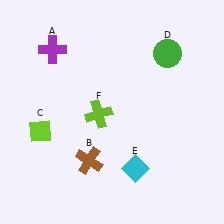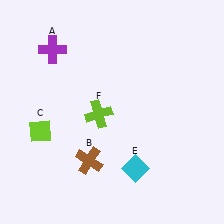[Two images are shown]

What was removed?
The green circle (D) was removed in Image 2.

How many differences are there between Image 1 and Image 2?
There is 1 difference between the two images.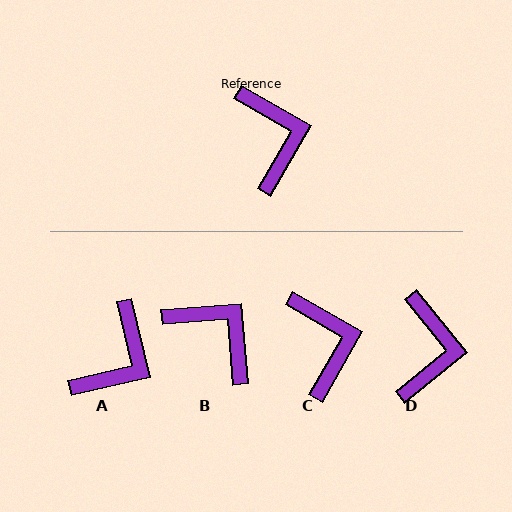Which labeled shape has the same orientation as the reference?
C.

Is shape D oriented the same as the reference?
No, it is off by about 21 degrees.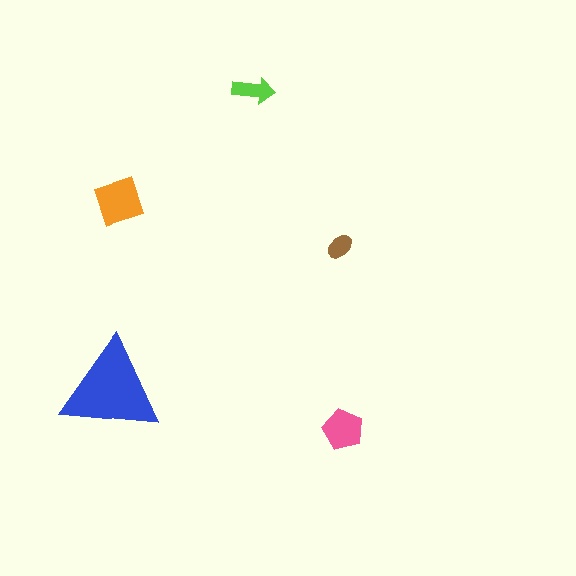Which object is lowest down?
The pink pentagon is bottommost.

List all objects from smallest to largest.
The brown ellipse, the lime arrow, the pink pentagon, the orange square, the blue triangle.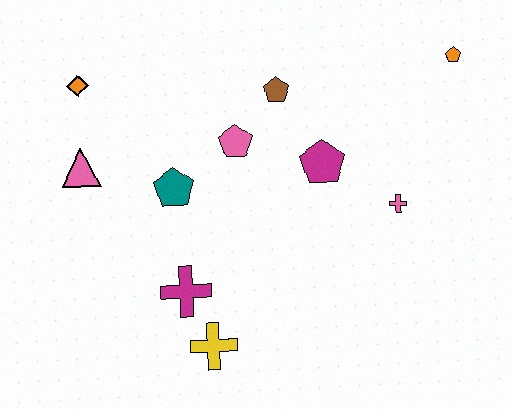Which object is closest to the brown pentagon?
The pink pentagon is closest to the brown pentagon.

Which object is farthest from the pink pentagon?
The orange pentagon is farthest from the pink pentagon.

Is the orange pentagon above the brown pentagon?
Yes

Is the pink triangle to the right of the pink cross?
No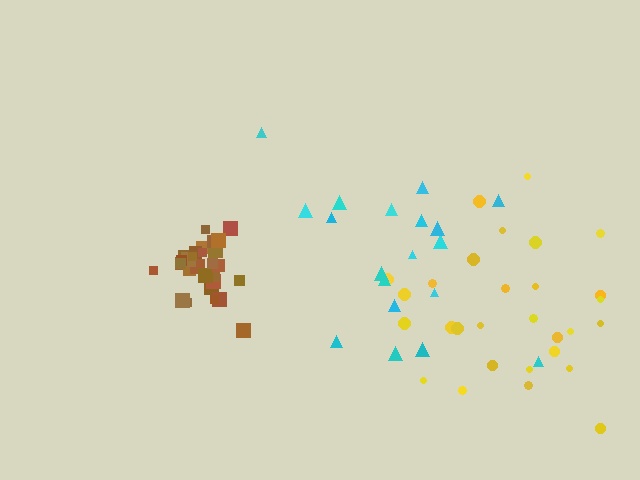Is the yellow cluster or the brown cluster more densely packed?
Brown.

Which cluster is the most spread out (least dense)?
Cyan.